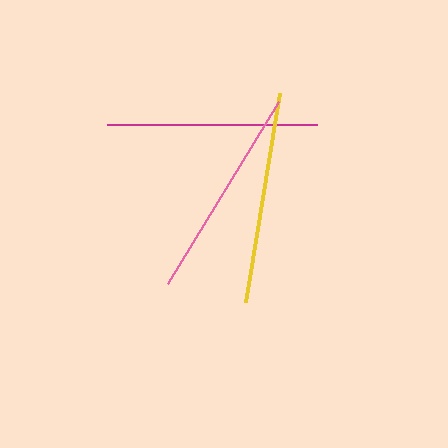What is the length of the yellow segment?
The yellow segment is approximately 212 pixels long.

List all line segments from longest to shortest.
From longest to shortest: pink, yellow, magenta.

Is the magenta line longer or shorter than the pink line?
The pink line is longer than the magenta line.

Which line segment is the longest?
The pink line is the longest at approximately 213 pixels.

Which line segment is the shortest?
The magenta line is the shortest at approximately 209 pixels.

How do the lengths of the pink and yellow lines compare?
The pink and yellow lines are approximately the same length.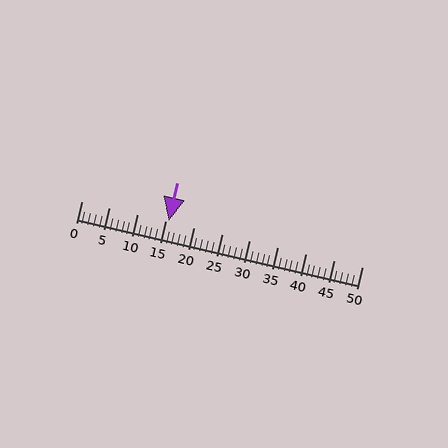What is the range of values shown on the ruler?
The ruler shows values from 0 to 50.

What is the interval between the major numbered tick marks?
The major tick marks are spaced 5 units apart.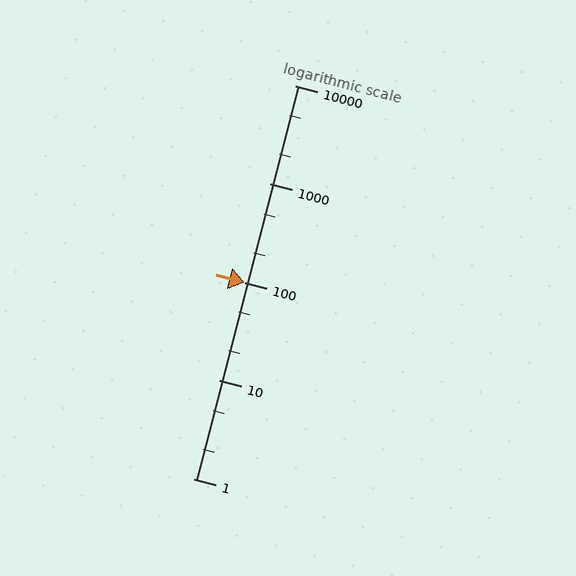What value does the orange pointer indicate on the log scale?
The pointer indicates approximately 100.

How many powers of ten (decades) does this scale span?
The scale spans 4 decades, from 1 to 10000.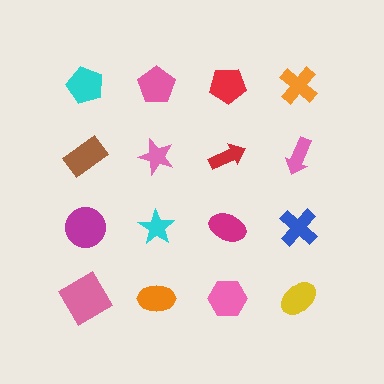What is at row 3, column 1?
A magenta circle.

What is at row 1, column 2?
A pink pentagon.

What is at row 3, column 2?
A cyan star.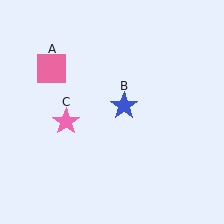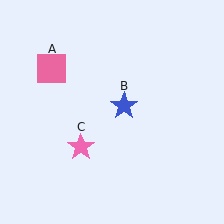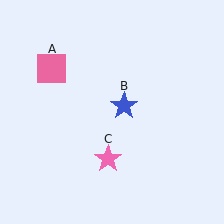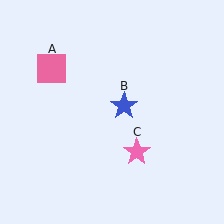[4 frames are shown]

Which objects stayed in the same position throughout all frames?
Pink square (object A) and blue star (object B) remained stationary.